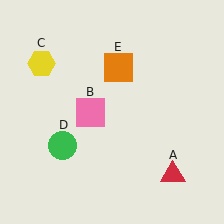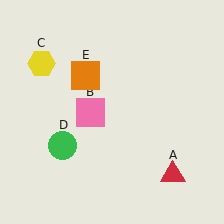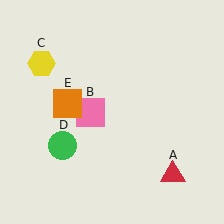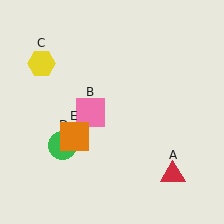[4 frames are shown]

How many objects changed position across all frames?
1 object changed position: orange square (object E).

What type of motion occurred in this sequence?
The orange square (object E) rotated counterclockwise around the center of the scene.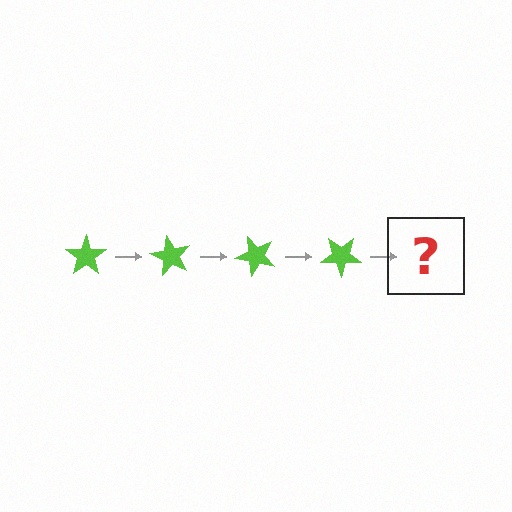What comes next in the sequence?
The next element should be a lime star rotated 240 degrees.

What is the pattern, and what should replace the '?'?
The pattern is that the star rotates 60 degrees each step. The '?' should be a lime star rotated 240 degrees.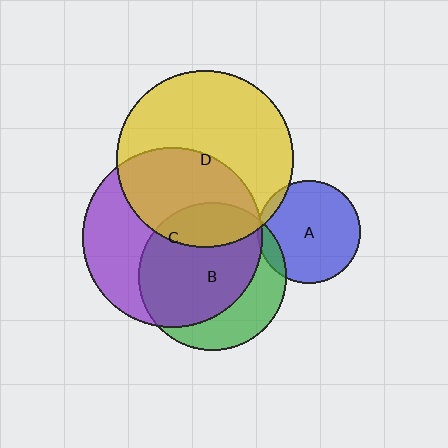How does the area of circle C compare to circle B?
Approximately 1.5 times.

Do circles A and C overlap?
Yes.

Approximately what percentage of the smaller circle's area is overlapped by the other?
Approximately 5%.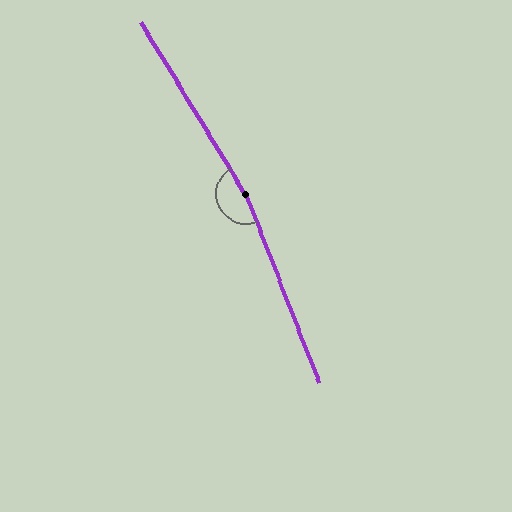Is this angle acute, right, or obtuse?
It is obtuse.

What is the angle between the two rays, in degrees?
Approximately 170 degrees.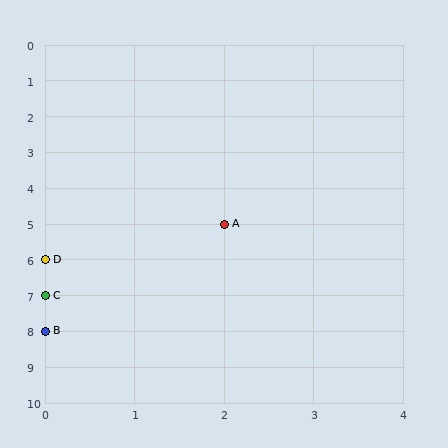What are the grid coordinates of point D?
Point D is at grid coordinates (0, 6).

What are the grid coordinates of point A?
Point A is at grid coordinates (2, 5).